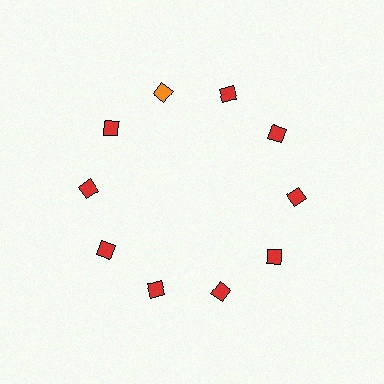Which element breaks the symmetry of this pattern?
The orange diamond at roughly the 11 o'clock position breaks the symmetry. All other shapes are red diamonds.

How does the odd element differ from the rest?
It has a different color: orange instead of red.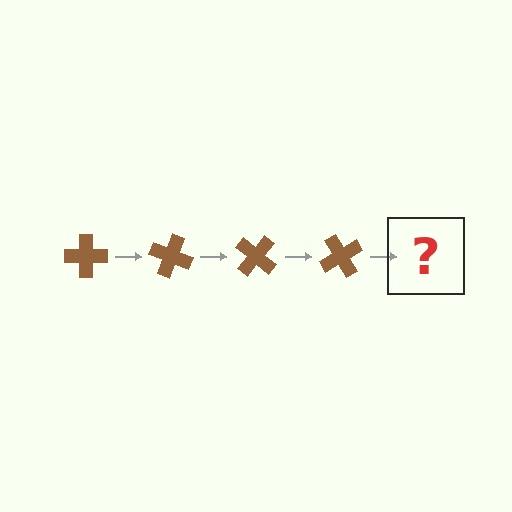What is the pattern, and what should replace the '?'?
The pattern is that the cross rotates 20 degrees each step. The '?' should be a brown cross rotated 80 degrees.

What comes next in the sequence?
The next element should be a brown cross rotated 80 degrees.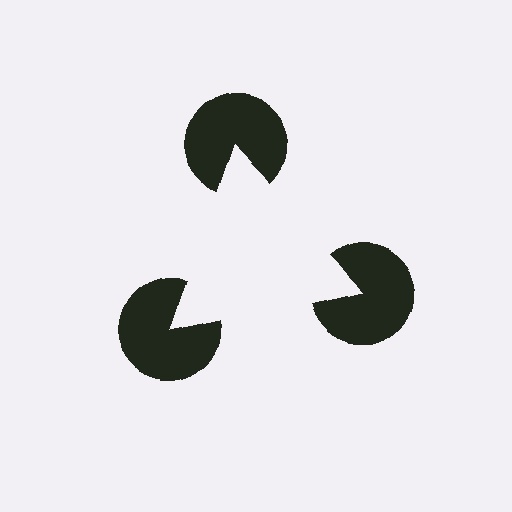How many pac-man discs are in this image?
There are 3 — one at each vertex of the illusory triangle.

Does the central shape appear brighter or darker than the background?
It typically appears slightly brighter than the background, even though no actual brightness change is drawn.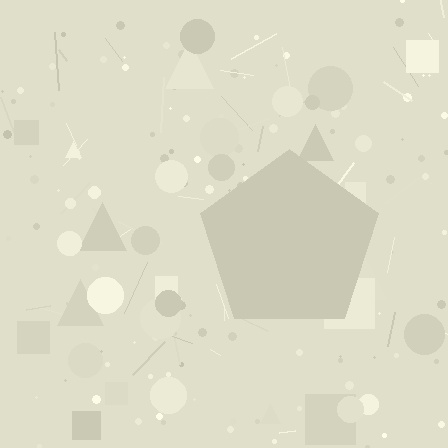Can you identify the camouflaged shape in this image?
The camouflaged shape is a pentagon.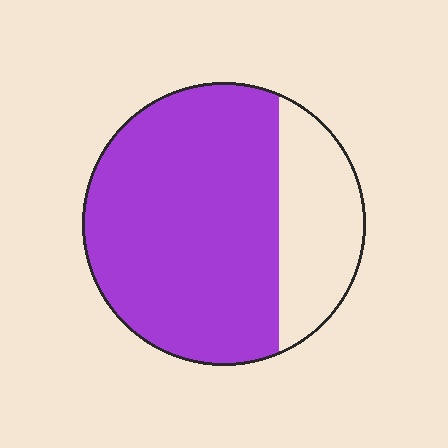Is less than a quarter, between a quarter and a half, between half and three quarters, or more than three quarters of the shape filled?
Between half and three quarters.